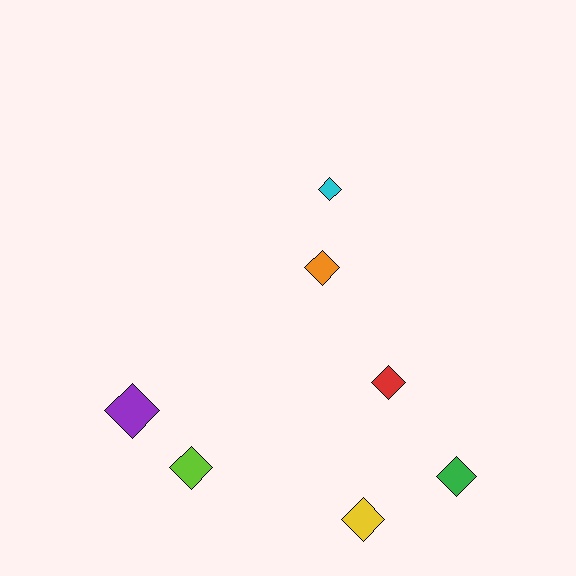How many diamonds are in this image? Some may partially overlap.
There are 7 diamonds.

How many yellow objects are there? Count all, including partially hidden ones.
There is 1 yellow object.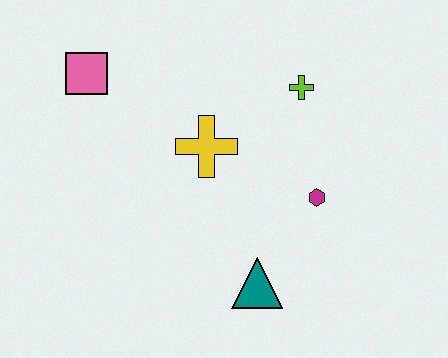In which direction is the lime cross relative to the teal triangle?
The lime cross is above the teal triangle.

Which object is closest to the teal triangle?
The magenta hexagon is closest to the teal triangle.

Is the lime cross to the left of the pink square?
No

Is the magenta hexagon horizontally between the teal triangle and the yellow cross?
No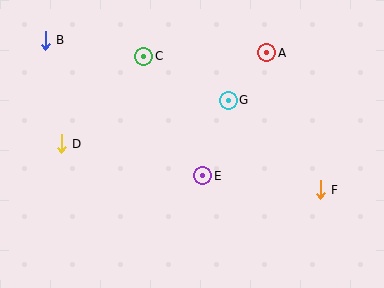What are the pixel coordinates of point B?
Point B is at (45, 40).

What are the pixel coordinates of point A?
Point A is at (267, 53).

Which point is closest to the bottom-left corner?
Point D is closest to the bottom-left corner.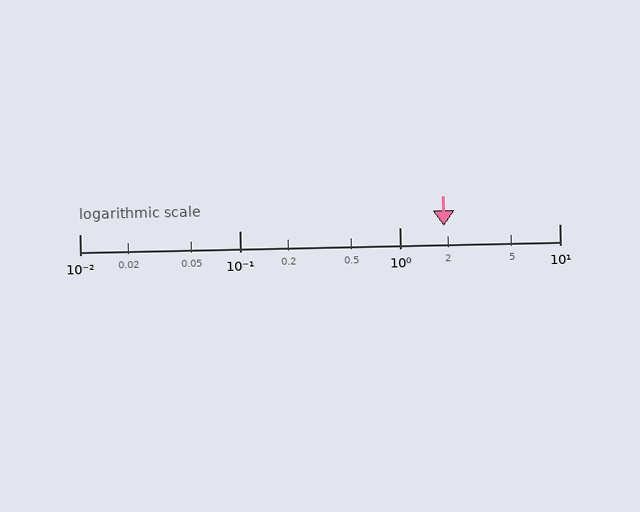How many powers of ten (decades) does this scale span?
The scale spans 3 decades, from 0.01 to 10.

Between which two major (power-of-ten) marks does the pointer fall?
The pointer is between 1 and 10.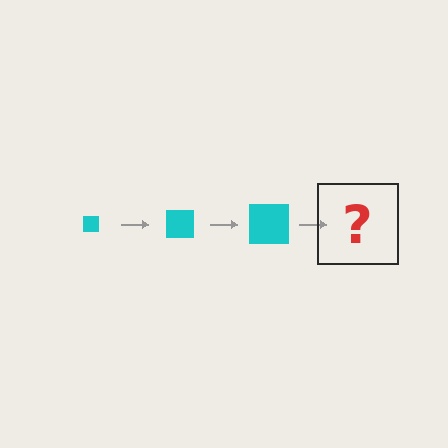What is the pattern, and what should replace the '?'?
The pattern is that the square gets progressively larger each step. The '?' should be a cyan square, larger than the previous one.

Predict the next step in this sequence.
The next step is a cyan square, larger than the previous one.